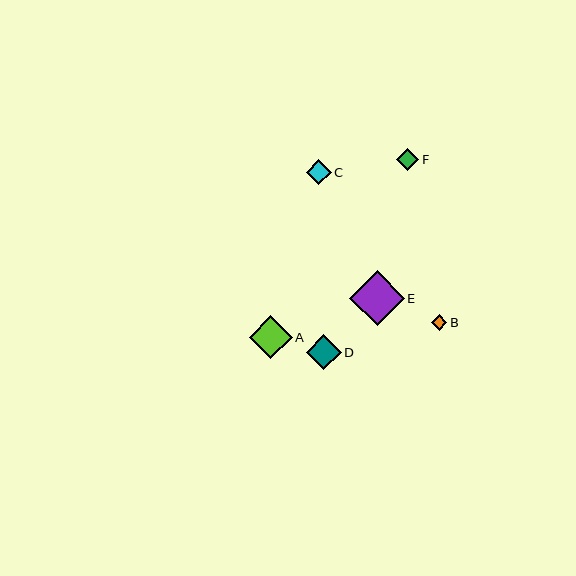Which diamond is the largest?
Diamond E is the largest with a size of approximately 55 pixels.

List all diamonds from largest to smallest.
From largest to smallest: E, A, D, C, F, B.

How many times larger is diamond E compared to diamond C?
Diamond E is approximately 2.2 times the size of diamond C.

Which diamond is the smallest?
Diamond B is the smallest with a size of approximately 16 pixels.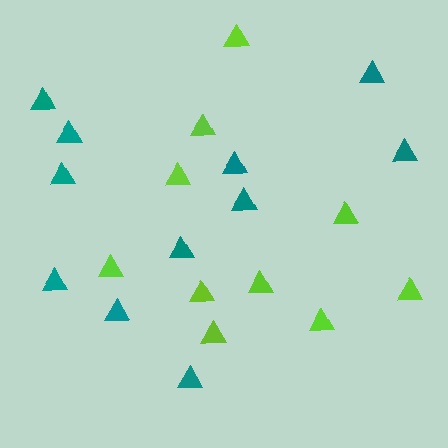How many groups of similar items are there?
There are 2 groups: one group of teal triangles (11) and one group of lime triangles (10).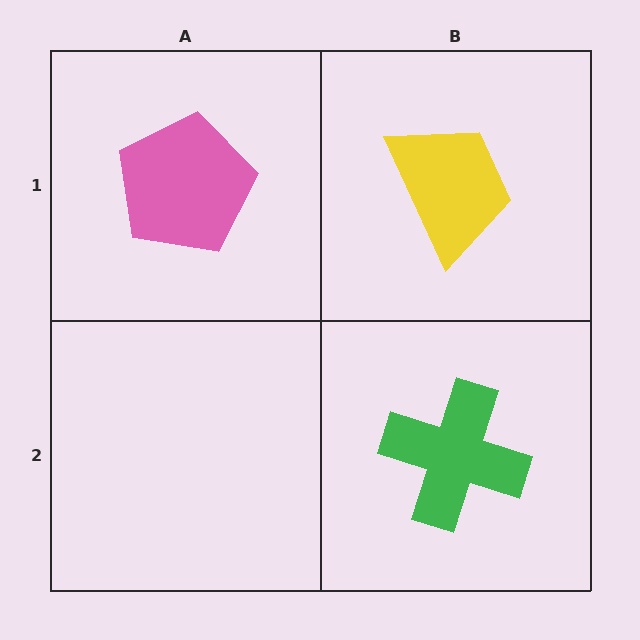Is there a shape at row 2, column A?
No, that cell is empty.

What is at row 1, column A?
A pink pentagon.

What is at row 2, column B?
A green cross.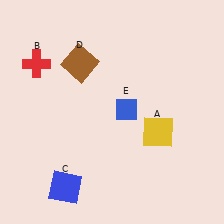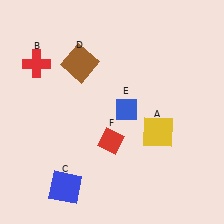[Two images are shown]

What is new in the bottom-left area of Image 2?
A red diamond (F) was added in the bottom-left area of Image 2.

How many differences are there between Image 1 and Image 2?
There is 1 difference between the two images.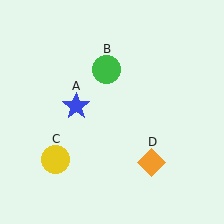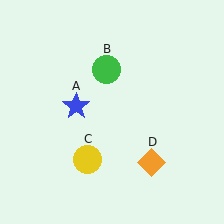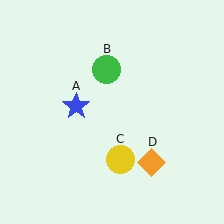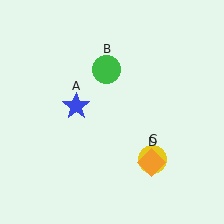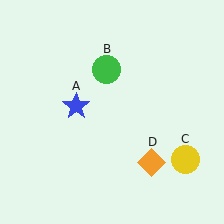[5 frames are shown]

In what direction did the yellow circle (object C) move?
The yellow circle (object C) moved right.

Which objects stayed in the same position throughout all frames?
Blue star (object A) and green circle (object B) and orange diamond (object D) remained stationary.